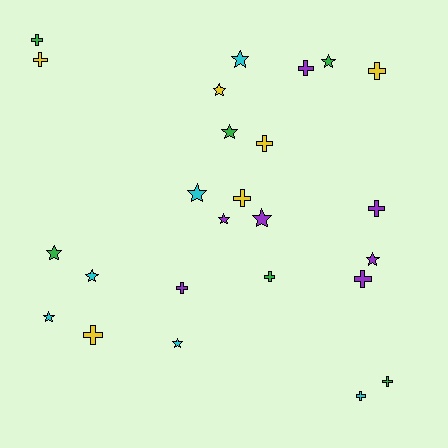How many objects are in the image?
There are 25 objects.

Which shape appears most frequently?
Cross, with 13 objects.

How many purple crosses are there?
There are 4 purple crosses.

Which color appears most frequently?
Purple, with 7 objects.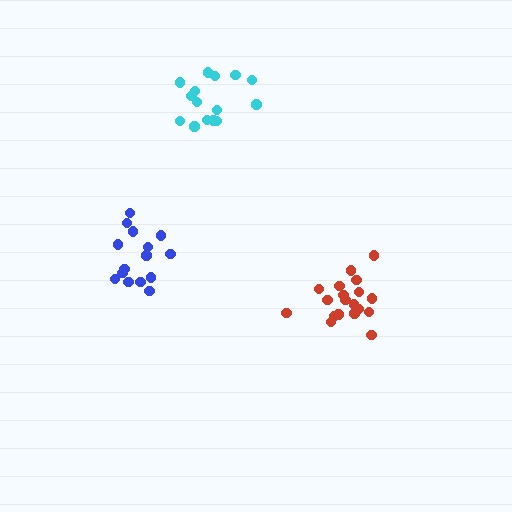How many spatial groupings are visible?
There are 3 spatial groupings.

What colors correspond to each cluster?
The clusters are colored: red, blue, cyan.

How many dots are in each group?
Group 1: 19 dots, Group 2: 15 dots, Group 3: 15 dots (49 total).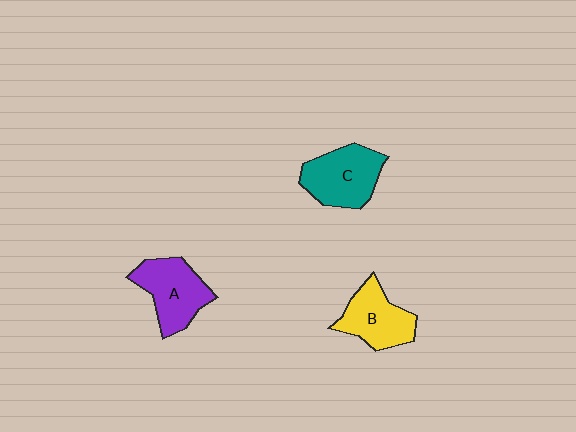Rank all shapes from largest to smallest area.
From largest to smallest: C (teal), A (purple), B (yellow).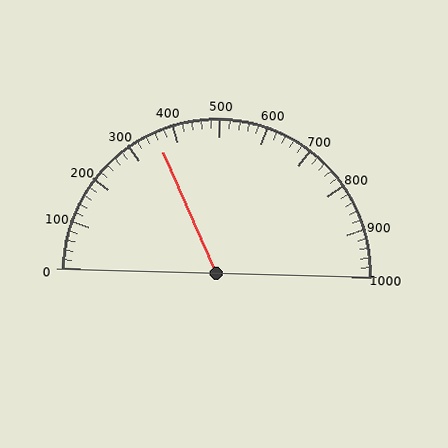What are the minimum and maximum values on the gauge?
The gauge ranges from 0 to 1000.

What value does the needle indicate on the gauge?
The needle indicates approximately 360.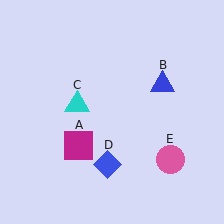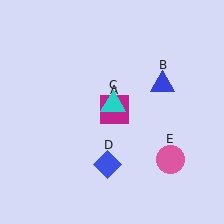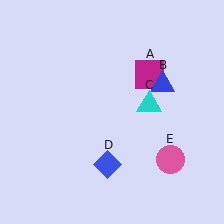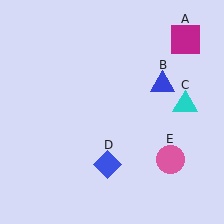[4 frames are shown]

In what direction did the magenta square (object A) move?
The magenta square (object A) moved up and to the right.